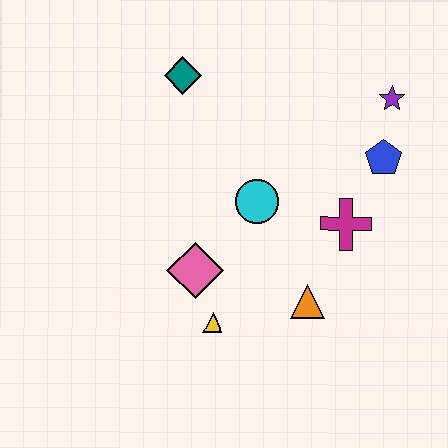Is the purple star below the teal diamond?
Yes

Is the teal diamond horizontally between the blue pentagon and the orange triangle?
No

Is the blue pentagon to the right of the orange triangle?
Yes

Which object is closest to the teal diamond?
The cyan circle is closest to the teal diamond.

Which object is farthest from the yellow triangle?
The purple star is farthest from the yellow triangle.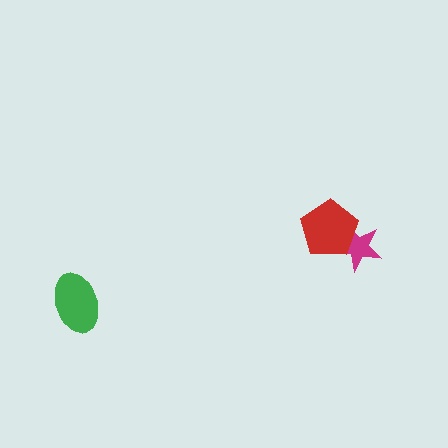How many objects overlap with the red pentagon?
1 object overlaps with the red pentagon.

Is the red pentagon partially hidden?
No, no other shape covers it.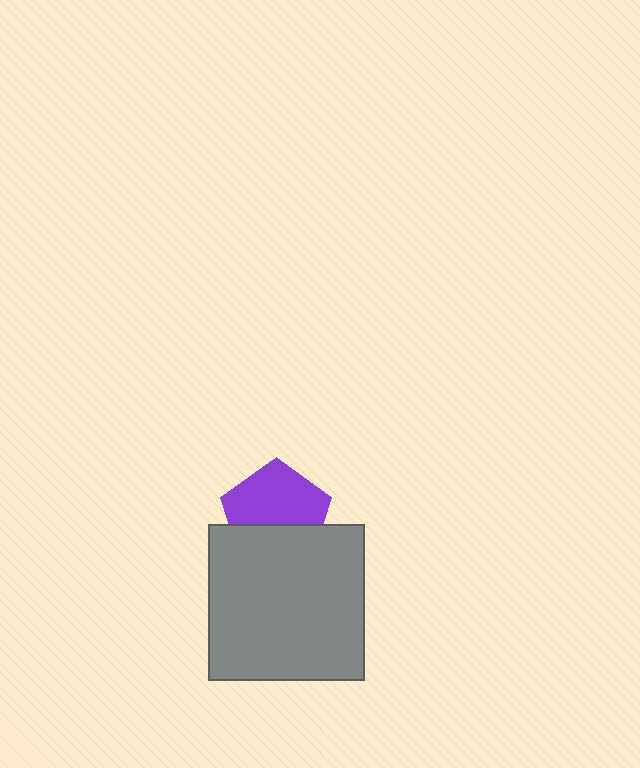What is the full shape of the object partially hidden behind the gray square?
The partially hidden object is a purple pentagon.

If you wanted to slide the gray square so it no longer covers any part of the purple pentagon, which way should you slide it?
Slide it down — that is the most direct way to separate the two shapes.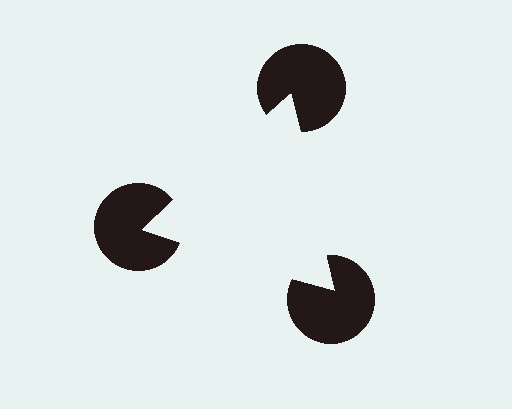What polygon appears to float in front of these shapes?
An illusory triangle — its edges are inferred from the aligned wedge cuts in the pac-man discs, not physically drawn.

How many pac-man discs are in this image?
There are 3 — one at each vertex of the illusory triangle.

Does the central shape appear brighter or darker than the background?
It typically appears slightly brighter than the background, even though no actual brightness change is drawn.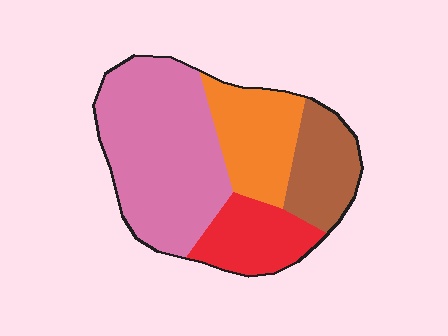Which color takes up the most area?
Pink, at roughly 45%.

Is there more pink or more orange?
Pink.